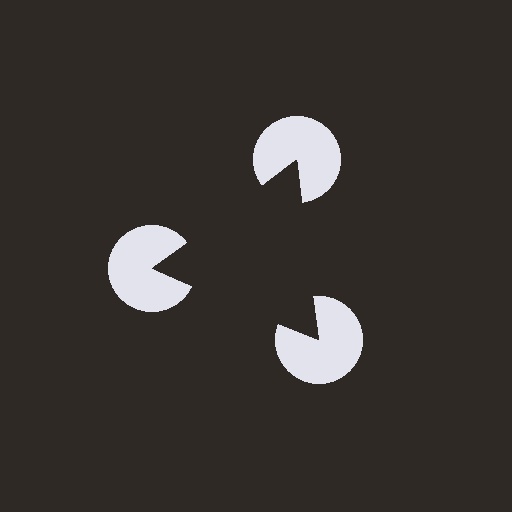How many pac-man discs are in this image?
There are 3 — one at each vertex of the illusory triangle.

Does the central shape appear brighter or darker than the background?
It typically appears slightly darker than the background, even though no actual brightness change is drawn.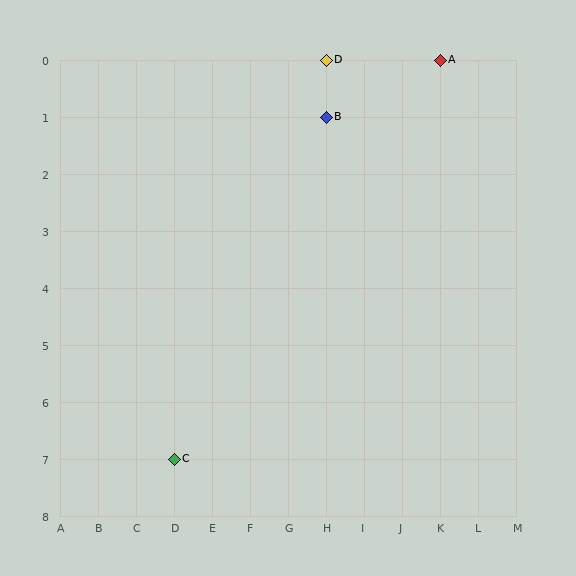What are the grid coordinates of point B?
Point B is at grid coordinates (H, 1).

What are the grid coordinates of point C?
Point C is at grid coordinates (D, 7).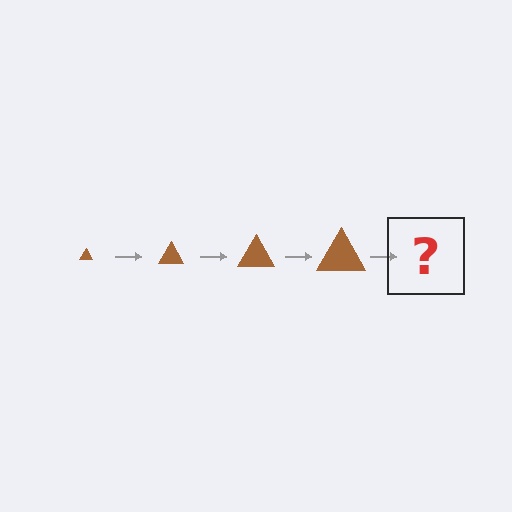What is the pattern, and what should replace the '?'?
The pattern is that the triangle gets progressively larger each step. The '?' should be a brown triangle, larger than the previous one.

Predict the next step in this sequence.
The next step is a brown triangle, larger than the previous one.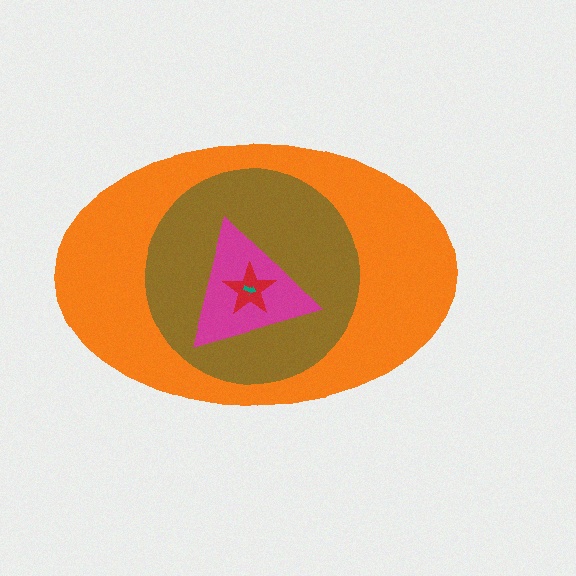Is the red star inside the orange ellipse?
Yes.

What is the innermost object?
The teal arrow.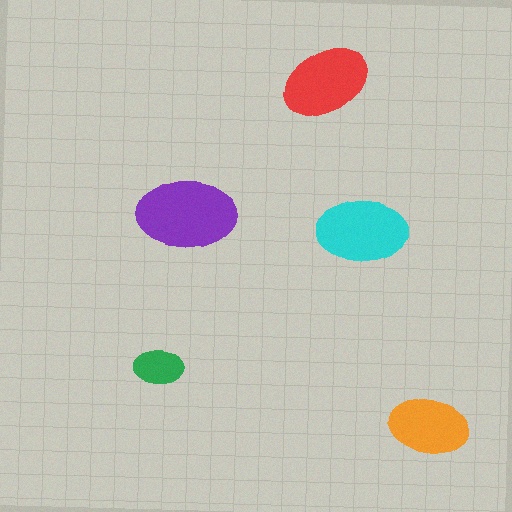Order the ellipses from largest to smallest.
the purple one, the cyan one, the red one, the orange one, the green one.